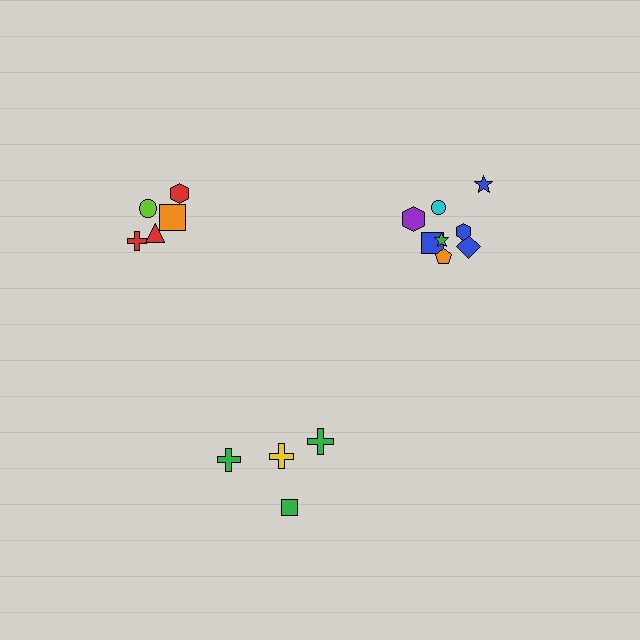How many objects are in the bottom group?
There are 4 objects.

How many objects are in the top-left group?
There are 5 objects.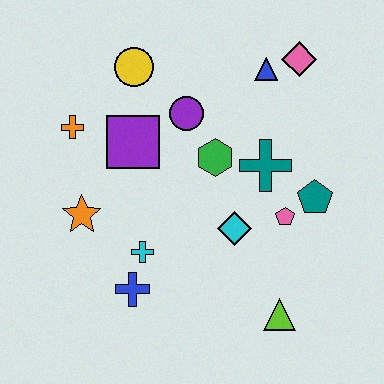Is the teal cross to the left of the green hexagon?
No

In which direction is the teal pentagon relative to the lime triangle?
The teal pentagon is above the lime triangle.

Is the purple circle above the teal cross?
Yes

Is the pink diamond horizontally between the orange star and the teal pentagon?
Yes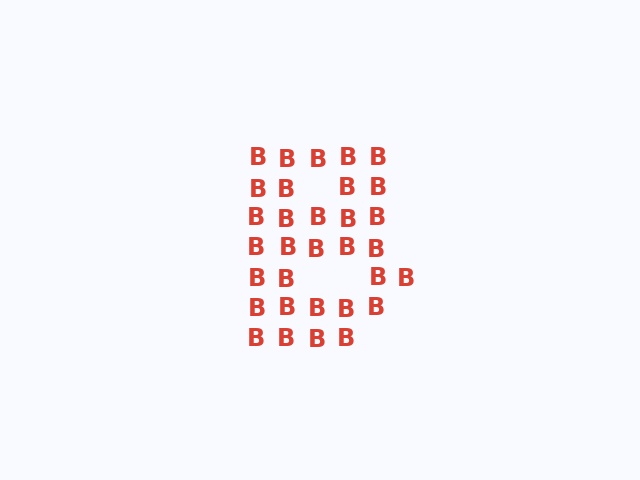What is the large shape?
The large shape is the letter B.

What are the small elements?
The small elements are letter B's.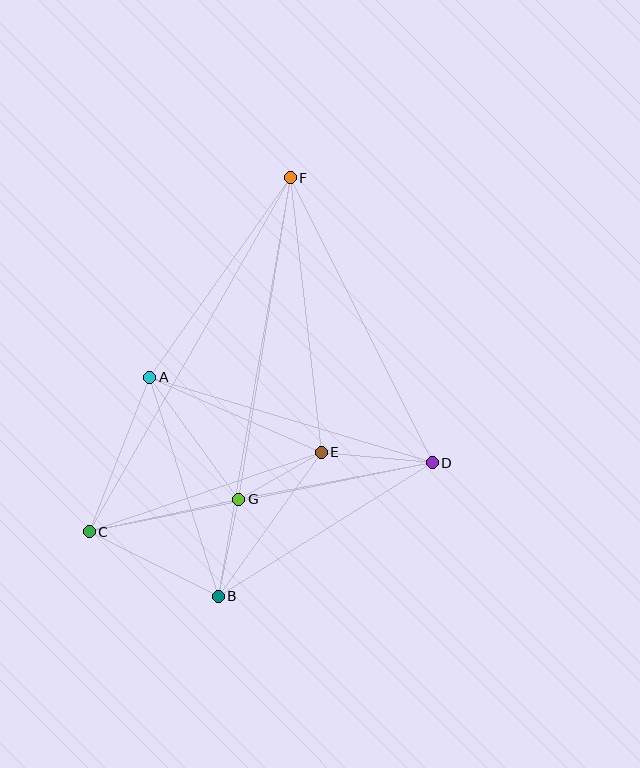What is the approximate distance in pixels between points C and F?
The distance between C and F is approximately 407 pixels.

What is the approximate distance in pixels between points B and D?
The distance between B and D is approximately 252 pixels.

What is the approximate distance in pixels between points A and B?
The distance between A and B is approximately 229 pixels.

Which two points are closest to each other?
Points E and G are closest to each other.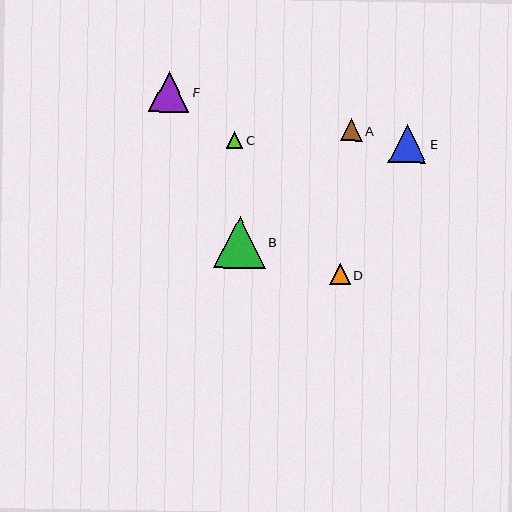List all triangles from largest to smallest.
From largest to smallest: B, F, E, A, D, C.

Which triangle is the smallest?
Triangle C is the smallest with a size of approximately 16 pixels.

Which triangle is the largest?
Triangle B is the largest with a size of approximately 52 pixels.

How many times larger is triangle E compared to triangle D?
Triangle E is approximately 1.8 times the size of triangle D.